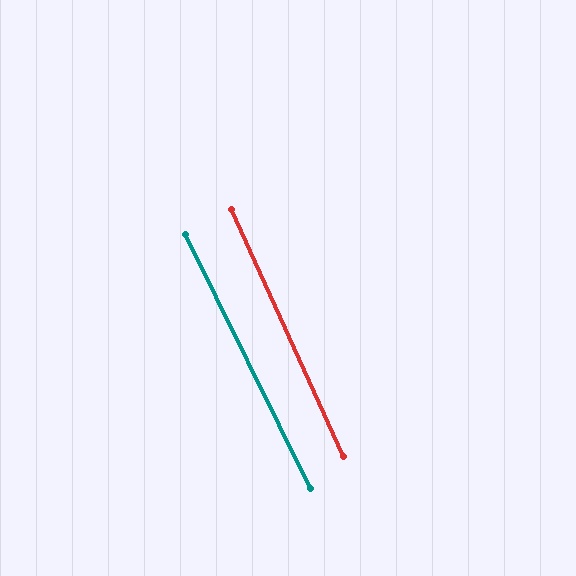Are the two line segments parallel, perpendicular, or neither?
Parallel — their directions differ by only 1.8°.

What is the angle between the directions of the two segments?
Approximately 2 degrees.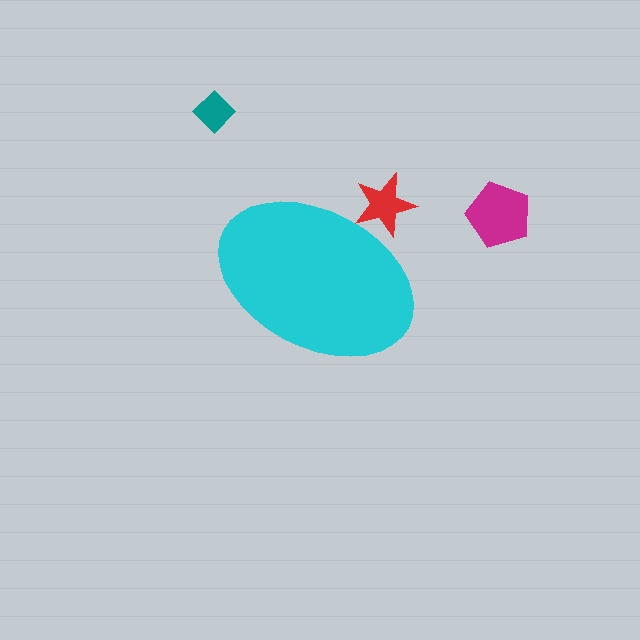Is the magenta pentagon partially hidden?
No, the magenta pentagon is fully visible.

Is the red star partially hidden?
Yes, the red star is partially hidden behind the cyan ellipse.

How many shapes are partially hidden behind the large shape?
1 shape is partially hidden.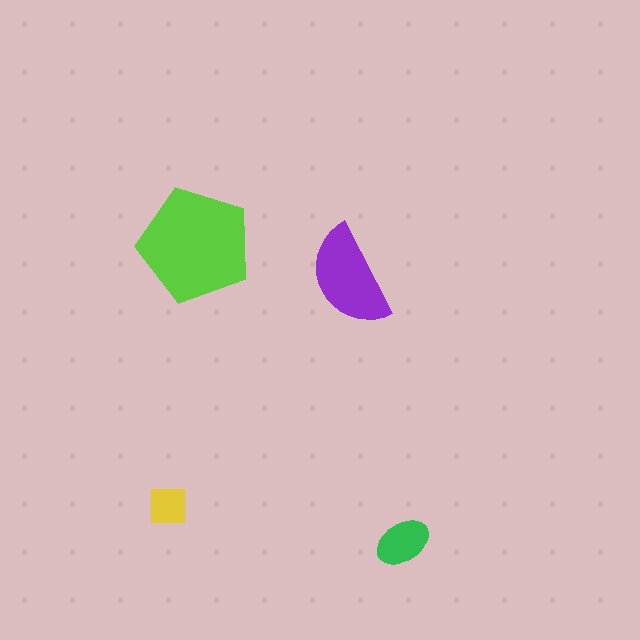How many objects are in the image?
There are 4 objects in the image.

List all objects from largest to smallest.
The lime pentagon, the purple semicircle, the green ellipse, the yellow square.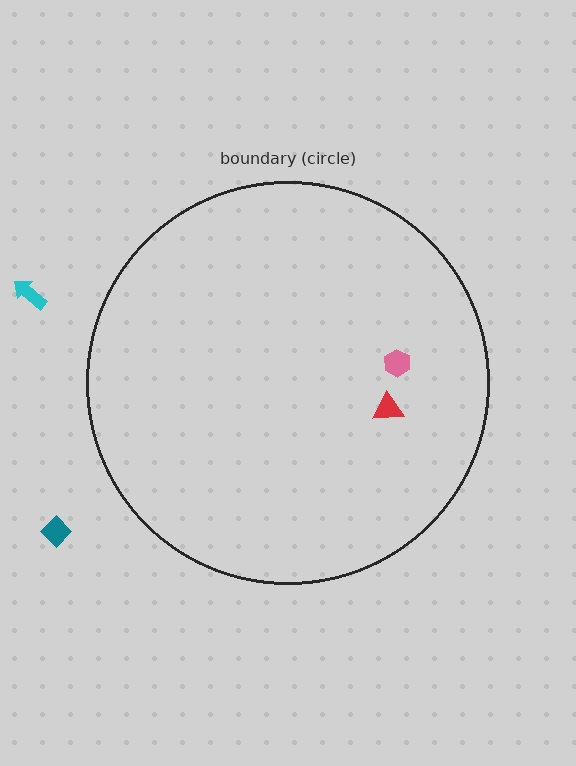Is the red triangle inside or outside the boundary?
Inside.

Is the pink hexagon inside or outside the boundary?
Inside.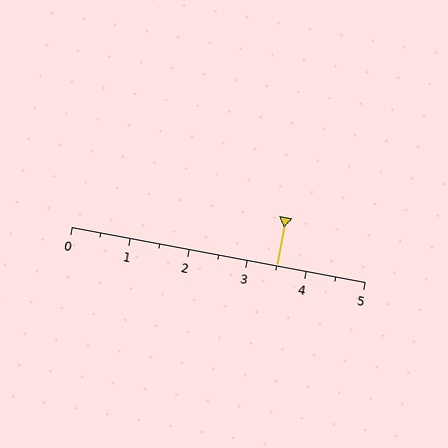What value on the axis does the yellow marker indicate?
The marker indicates approximately 3.5.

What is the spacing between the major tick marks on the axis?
The major ticks are spaced 1 apart.